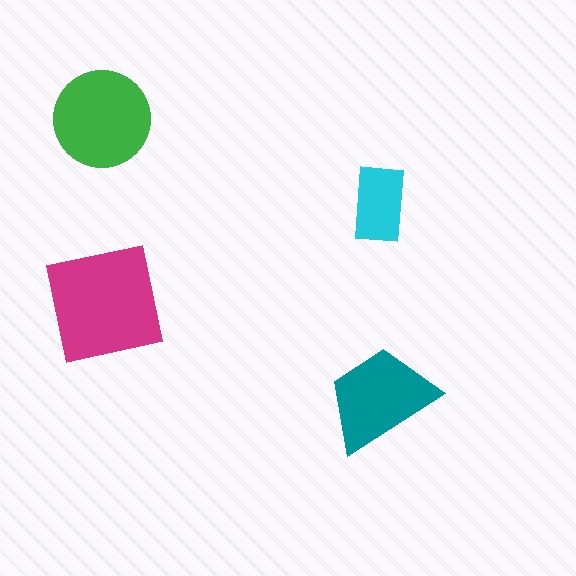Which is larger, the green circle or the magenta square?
The magenta square.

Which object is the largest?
The magenta square.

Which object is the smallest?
The cyan rectangle.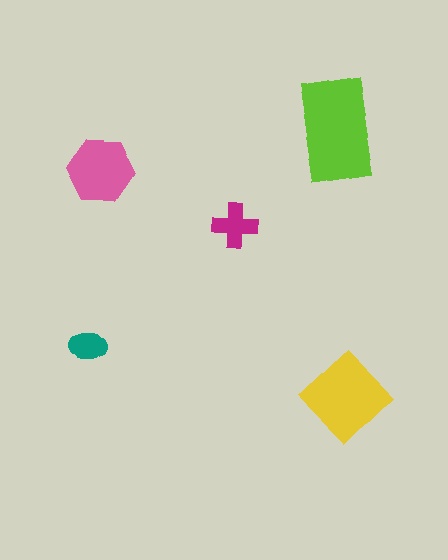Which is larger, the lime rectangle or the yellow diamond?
The lime rectangle.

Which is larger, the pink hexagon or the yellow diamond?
The yellow diamond.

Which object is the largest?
The lime rectangle.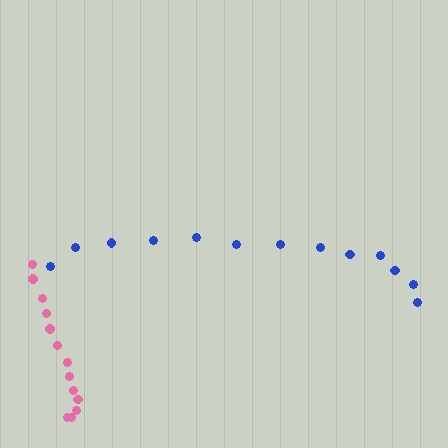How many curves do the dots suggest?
There are 2 distinct paths.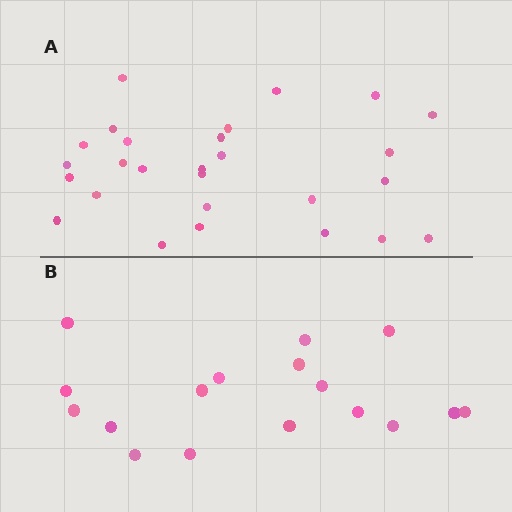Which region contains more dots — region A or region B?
Region A (the top region) has more dots.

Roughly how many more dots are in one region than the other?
Region A has roughly 10 or so more dots than region B.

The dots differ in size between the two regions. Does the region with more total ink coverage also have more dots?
No. Region B has more total ink coverage because its dots are larger, but region A actually contains more individual dots. Total area can be misleading — the number of items is what matters here.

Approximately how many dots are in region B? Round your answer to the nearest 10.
About 20 dots. (The exact count is 17, which rounds to 20.)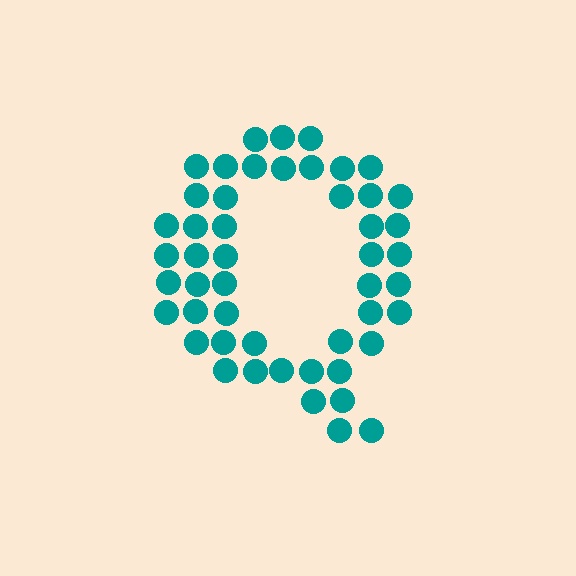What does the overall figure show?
The overall figure shows the letter Q.